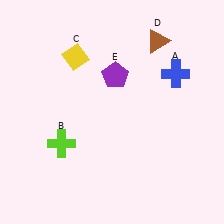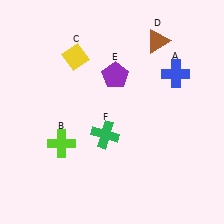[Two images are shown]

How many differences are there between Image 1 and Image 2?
There is 1 difference between the two images.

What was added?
A green cross (F) was added in Image 2.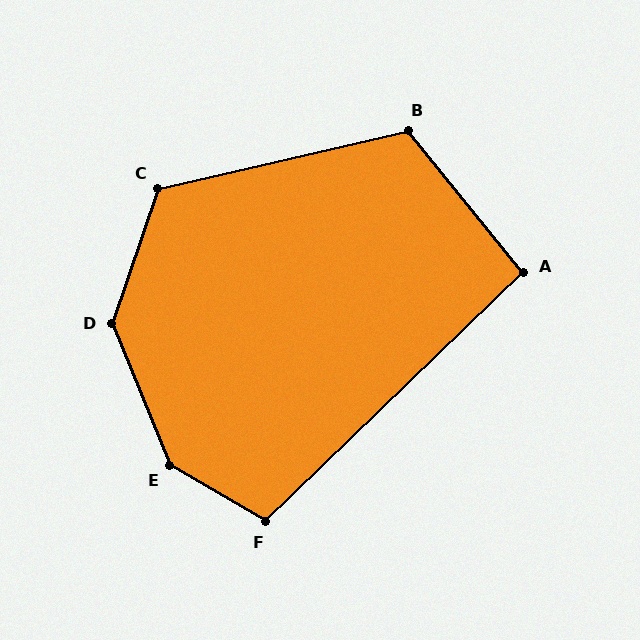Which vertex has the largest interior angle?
E, at approximately 143 degrees.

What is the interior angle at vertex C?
Approximately 122 degrees (obtuse).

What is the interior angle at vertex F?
Approximately 105 degrees (obtuse).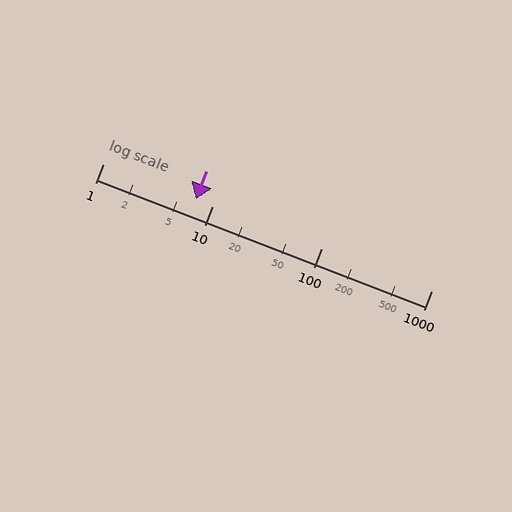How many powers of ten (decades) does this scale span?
The scale spans 3 decades, from 1 to 1000.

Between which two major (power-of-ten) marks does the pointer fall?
The pointer is between 1 and 10.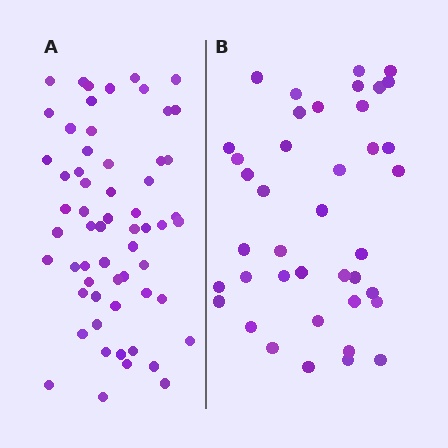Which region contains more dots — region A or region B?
Region A (the left region) has more dots.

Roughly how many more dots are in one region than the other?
Region A has approximately 20 more dots than region B.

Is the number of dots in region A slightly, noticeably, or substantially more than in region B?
Region A has substantially more. The ratio is roughly 1.5 to 1.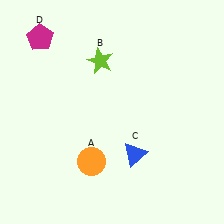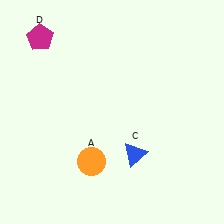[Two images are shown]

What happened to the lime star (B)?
The lime star (B) was removed in Image 2. It was in the top-left area of Image 1.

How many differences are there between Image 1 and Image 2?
There is 1 difference between the two images.